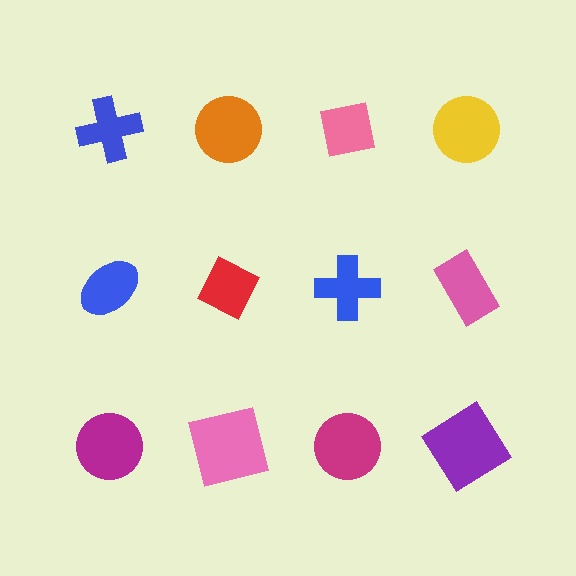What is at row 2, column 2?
A red diamond.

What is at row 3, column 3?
A magenta circle.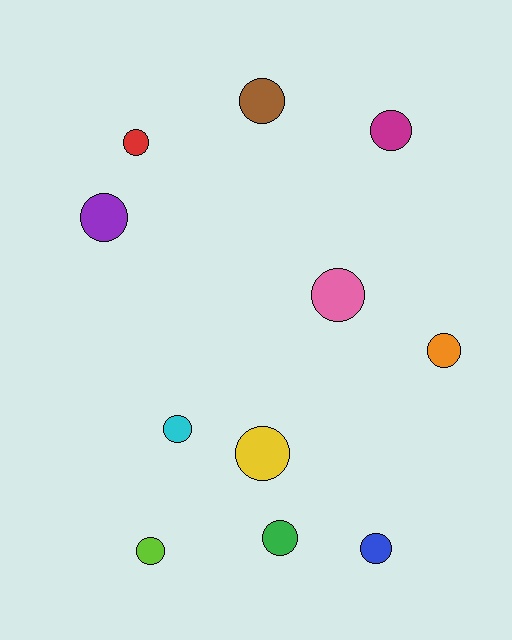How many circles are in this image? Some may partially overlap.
There are 11 circles.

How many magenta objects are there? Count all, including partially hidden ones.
There is 1 magenta object.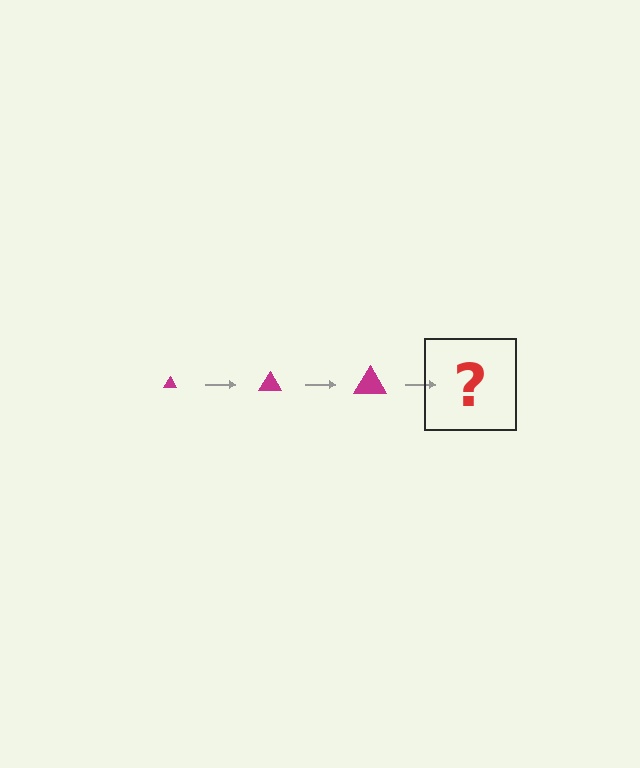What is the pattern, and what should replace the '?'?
The pattern is that the triangle gets progressively larger each step. The '?' should be a magenta triangle, larger than the previous one.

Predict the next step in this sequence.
The next step is a magenta triangle, larger than the previous one.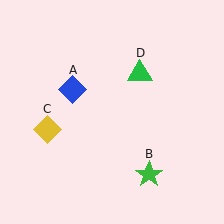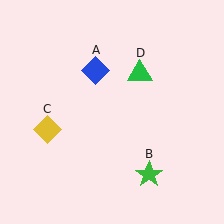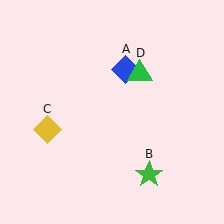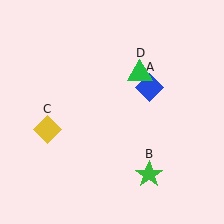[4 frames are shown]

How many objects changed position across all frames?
1 object changed position: blue diamond (object A).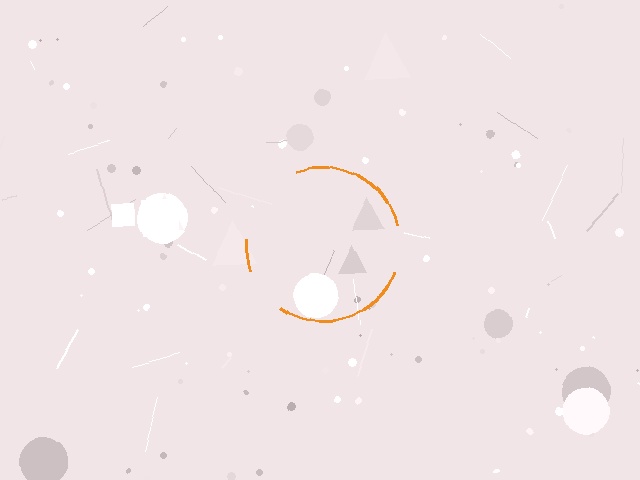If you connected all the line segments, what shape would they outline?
They would outline a circle.